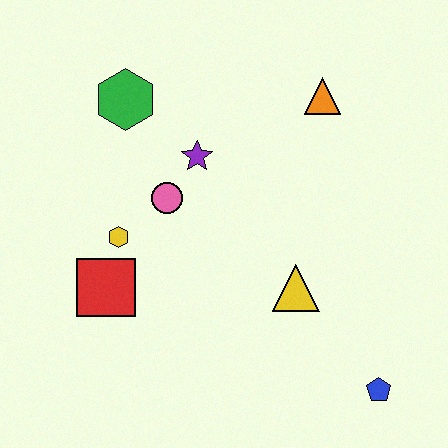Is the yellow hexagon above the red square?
Yes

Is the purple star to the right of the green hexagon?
Yes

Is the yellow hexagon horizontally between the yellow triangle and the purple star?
No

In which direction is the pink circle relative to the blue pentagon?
The pink circle is to the left of the blue pentagon.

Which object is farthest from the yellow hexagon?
The blue pentagon is farthest from the yellow hexagon.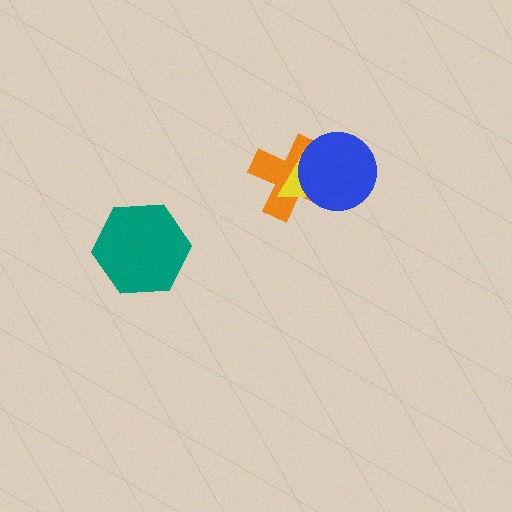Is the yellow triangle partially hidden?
Yes, it is partially covered by another shape.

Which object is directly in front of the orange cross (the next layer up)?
The yellow triangle is directly in front of the orange cross.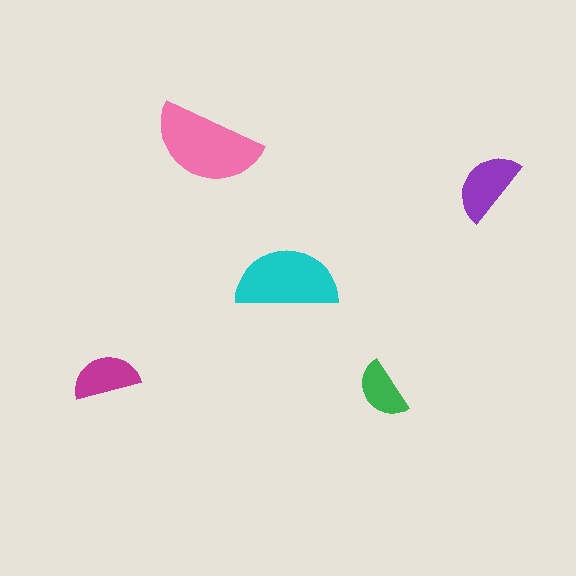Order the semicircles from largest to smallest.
the pink one, the cyan one, the purple one, the magenta one, the green one.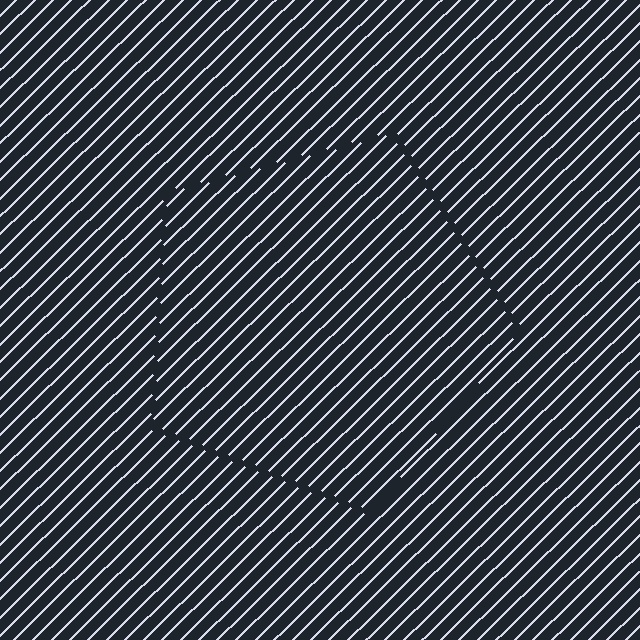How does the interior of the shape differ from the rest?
The interior of the shape contains the same grating, shifted by half a period — the contour is defined by the phase discontinuity where line-ends from the inner and outer gratings abut.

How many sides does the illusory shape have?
5 sides — the line-ends trace a pentagon.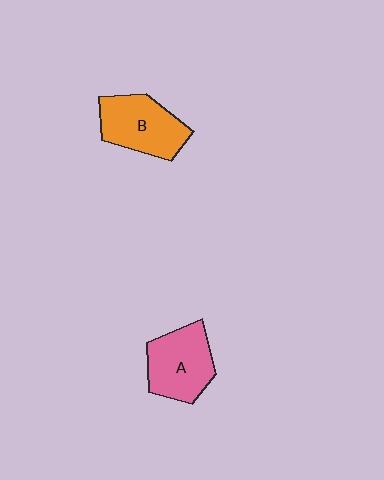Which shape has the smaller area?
Shape A (pink).